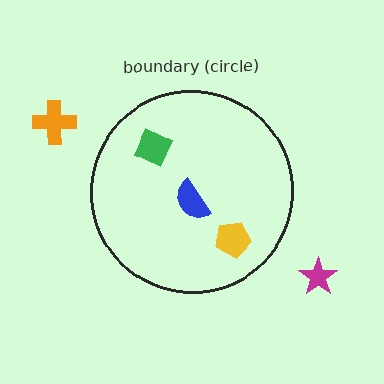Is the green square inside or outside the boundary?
Inside.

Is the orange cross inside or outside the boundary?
Outside.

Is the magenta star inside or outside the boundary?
Outside.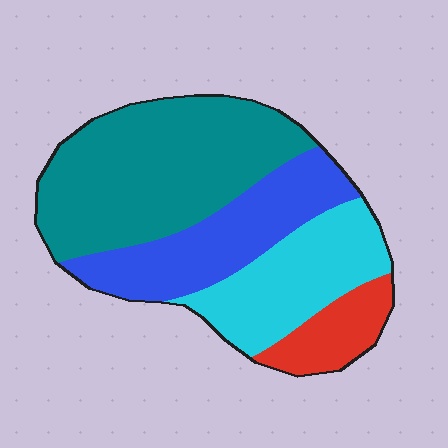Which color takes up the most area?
Teal, at roughly 45%.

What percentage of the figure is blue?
Blue covers 24% of the figure.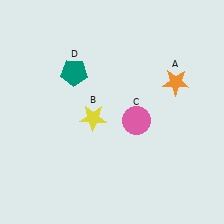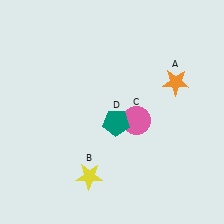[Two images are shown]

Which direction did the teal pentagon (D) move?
The teal pentagon (D) moved down.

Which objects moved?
The objects that moved are: the yellow star (B), the teal pentagon (D).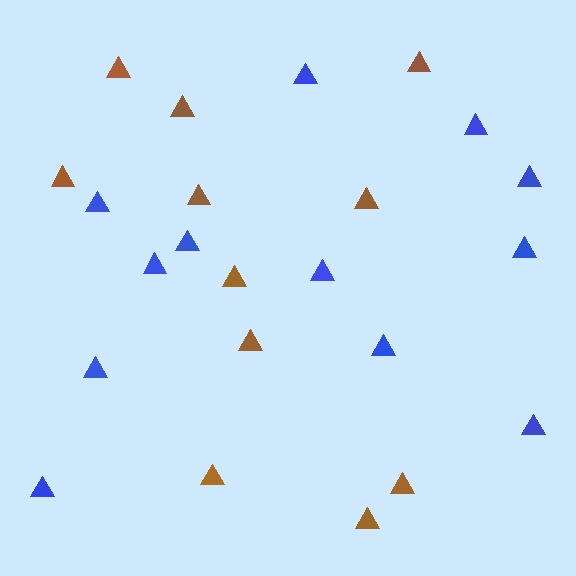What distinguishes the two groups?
There are 2 groups: one group of brown triangles (11) and one group of blue triangles (12).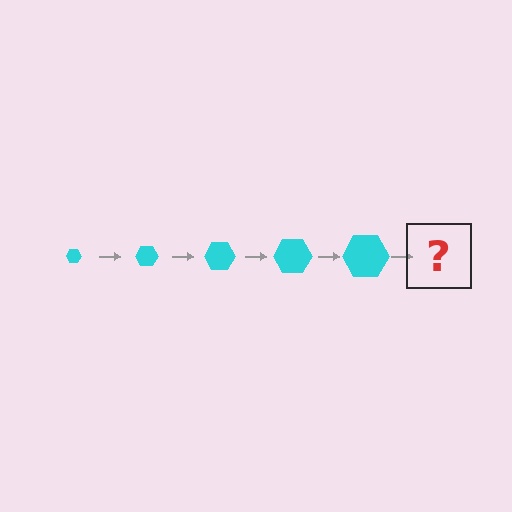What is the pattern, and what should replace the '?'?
The pattern is that the hexagon gets progressively larger each step. The '?' should be a cyan hexagon, larger than the previous one.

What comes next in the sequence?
The next element should be a cyan hexagon, larger than the previous one.